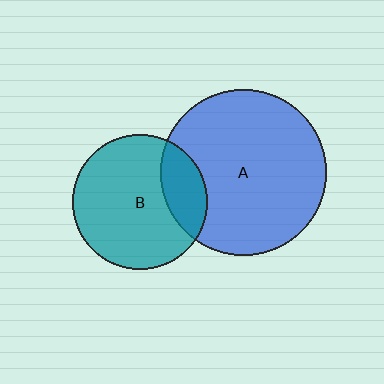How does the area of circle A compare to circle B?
Approximately 1.5 times.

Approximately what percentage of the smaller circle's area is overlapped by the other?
Approximately 20%.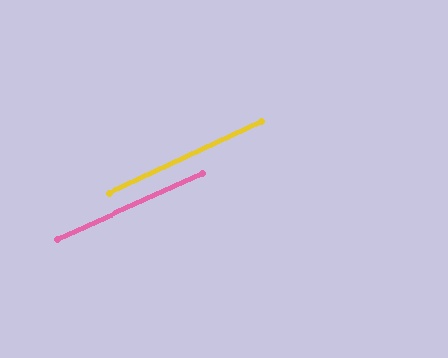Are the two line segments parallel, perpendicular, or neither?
Parallel — their directions differ by only 0.7°.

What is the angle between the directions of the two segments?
Approximately 1 degree.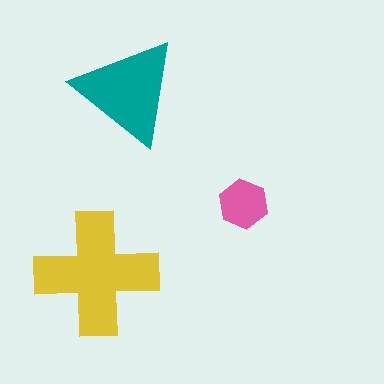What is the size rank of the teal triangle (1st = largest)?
2nd.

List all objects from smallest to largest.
The pink hexagon, the teal triangle, the yellow cross.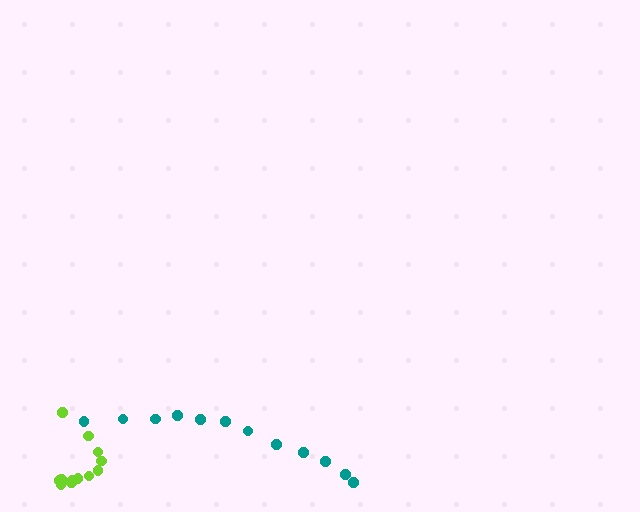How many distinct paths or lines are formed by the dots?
There are 2 distinct paths.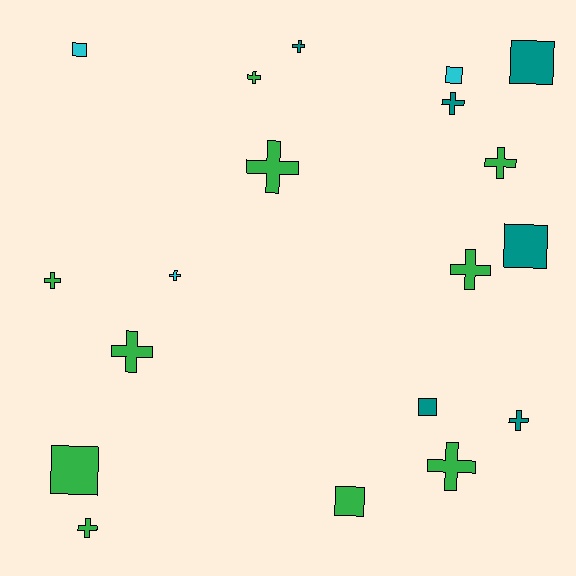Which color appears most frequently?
Green, with 10 objects.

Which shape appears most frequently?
Cross, with 12 objects.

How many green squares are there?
There are 2 green squares.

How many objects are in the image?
There are 19 objects.